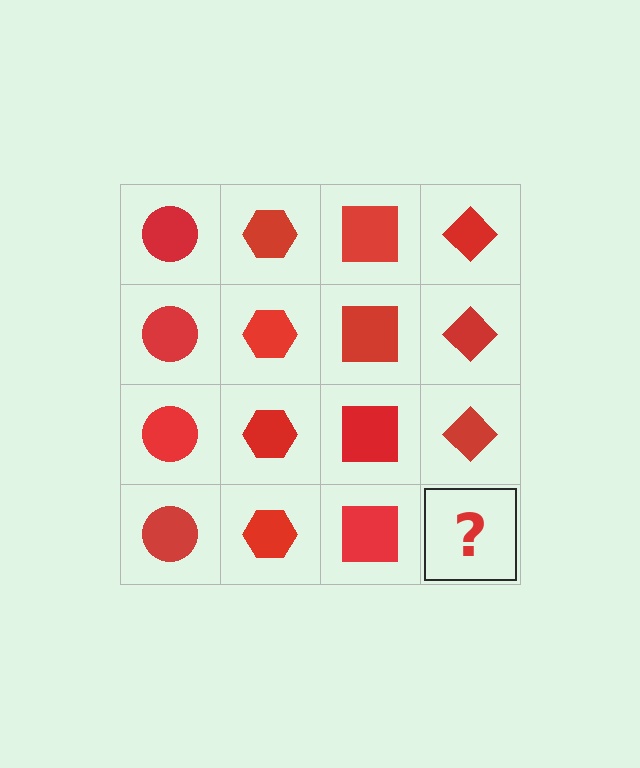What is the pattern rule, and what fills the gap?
The rule is that each column has a consistent shape. The gap should be filled with a red diamond.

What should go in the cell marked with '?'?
The missing cell should contain a red diamond.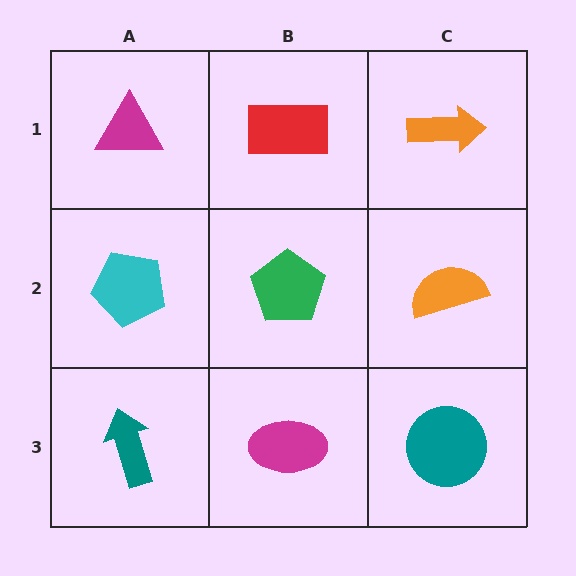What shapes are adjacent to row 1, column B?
A green pentagon (row 2, column B), a magenta triangle (row 1, column A), an orange arrow (row 1, column C).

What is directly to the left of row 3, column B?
A teal arrow.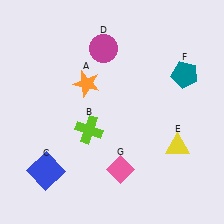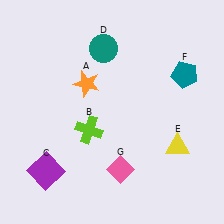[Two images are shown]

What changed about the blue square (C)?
In Image 1, C is blue. In Image 2, it changed to purple.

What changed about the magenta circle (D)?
In Image 1, D is magenta. In Image 2, it changed to teal.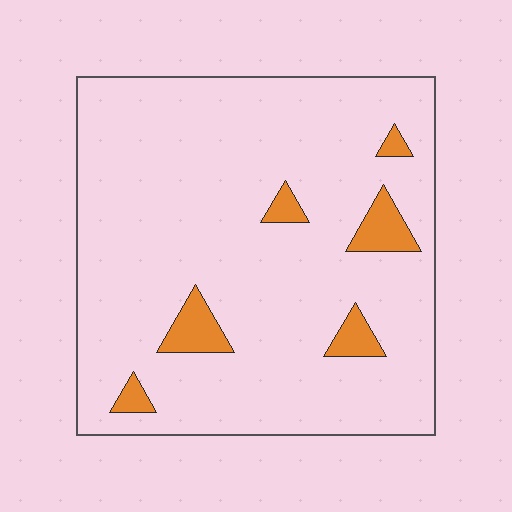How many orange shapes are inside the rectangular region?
6.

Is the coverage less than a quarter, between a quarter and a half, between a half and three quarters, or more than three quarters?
Less than a quarter.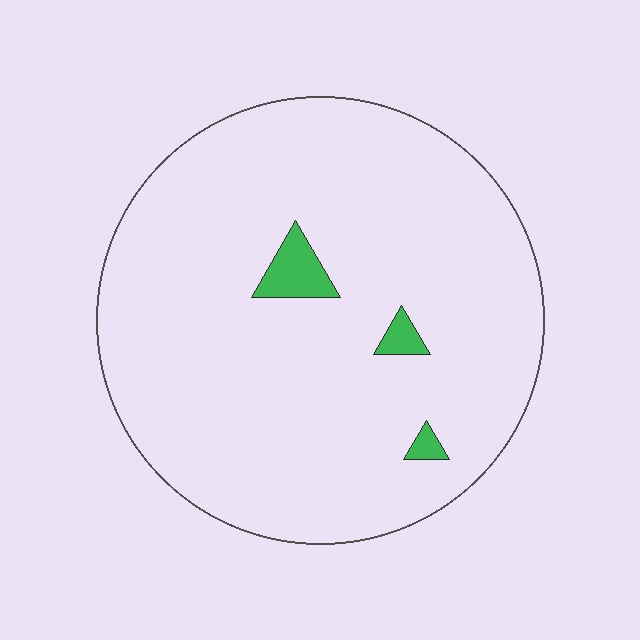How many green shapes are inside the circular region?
3.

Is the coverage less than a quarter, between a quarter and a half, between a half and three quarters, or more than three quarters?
Less than a quarter.